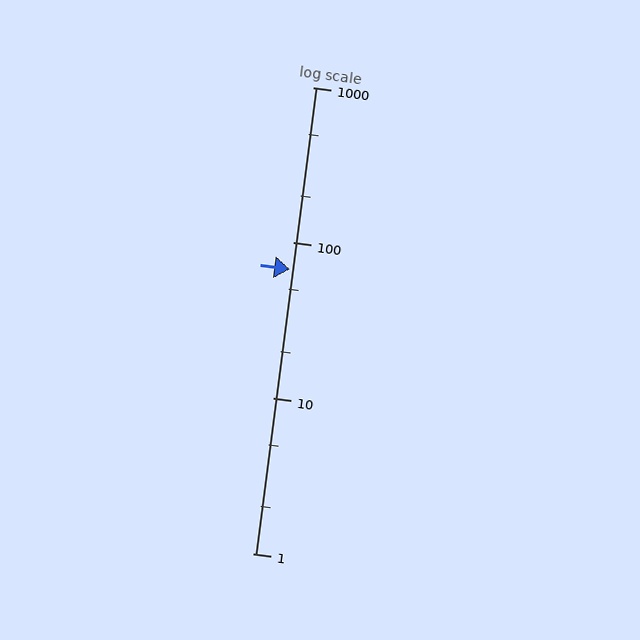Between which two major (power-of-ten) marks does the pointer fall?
The pointer is between 10 and 100.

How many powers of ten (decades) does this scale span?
The scale spans 3 decades, from 1 to 1000.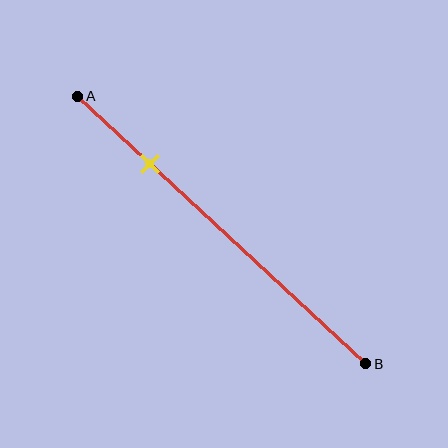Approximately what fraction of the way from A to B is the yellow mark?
The yellow mark is approximately 25% of the way from A to B.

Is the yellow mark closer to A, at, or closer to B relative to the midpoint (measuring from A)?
The yellow mark is closer to point A than the midpoint of segment AB.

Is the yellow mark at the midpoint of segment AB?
No, the mark is at about 25% from A, not at the 50% midpoint.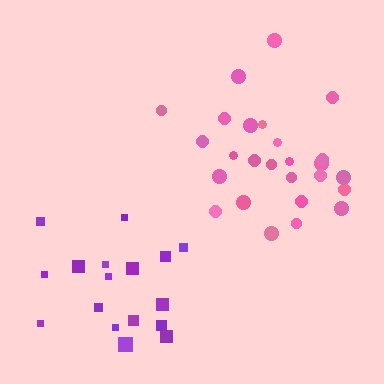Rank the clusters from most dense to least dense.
pink, purple.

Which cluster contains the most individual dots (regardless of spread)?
Pink (26).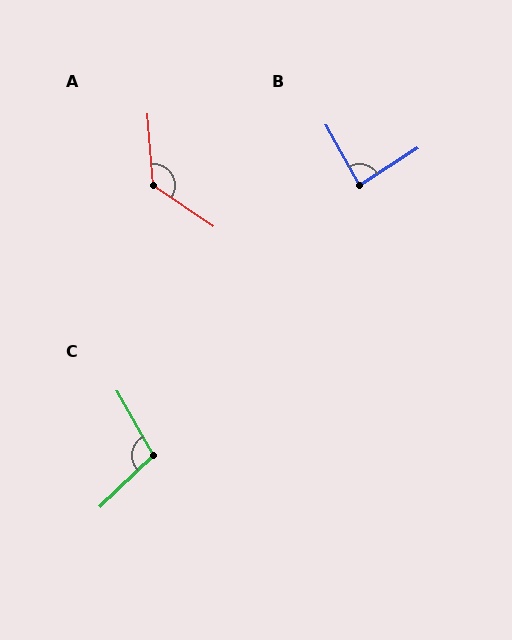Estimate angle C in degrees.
Approximately 105 degrees.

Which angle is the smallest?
B, at approximately 86 degrees.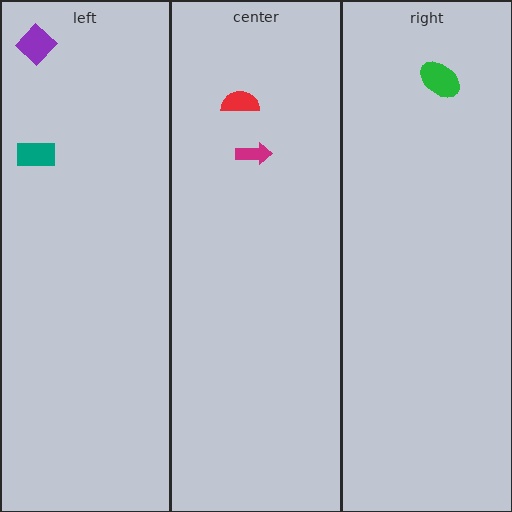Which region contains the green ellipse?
The right region.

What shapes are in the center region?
The magenta arrow, the red semicircle.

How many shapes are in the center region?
2.